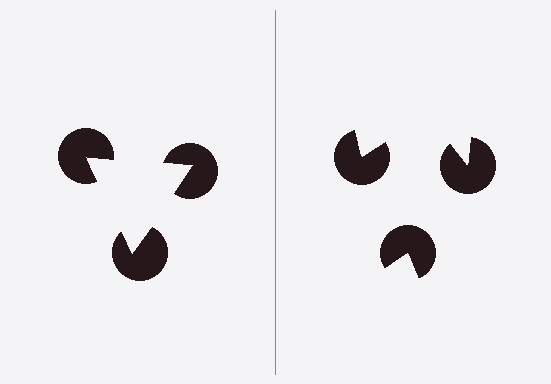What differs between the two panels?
The pac-man discs are positioned identically on both sides; only the wedge orientations differ. On the left they align to a triangle; on the right they are misaligned.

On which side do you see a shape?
An illusory triangle appears on the left side. On the right side the wedge cuts are rotated, so no coherent shape forms.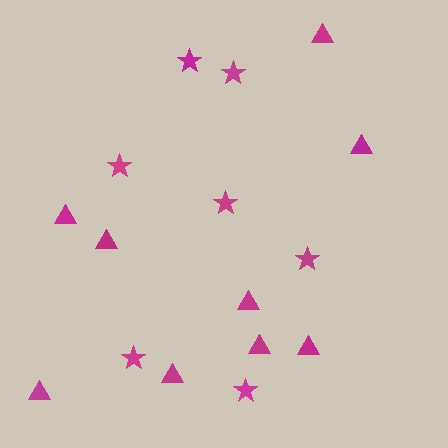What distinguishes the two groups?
There are 2 groups: one group of stars (7) and one group of triangles (9).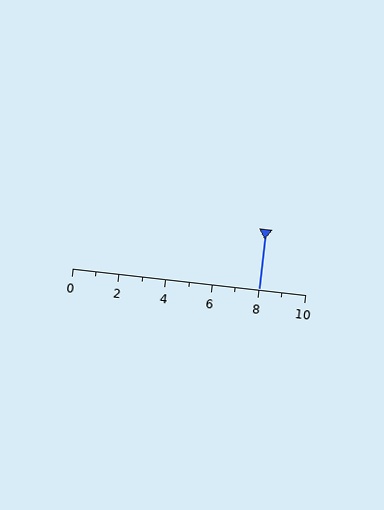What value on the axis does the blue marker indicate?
The marker indicates approximately 8.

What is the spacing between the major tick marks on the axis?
The major ticks are spaced 2 apart.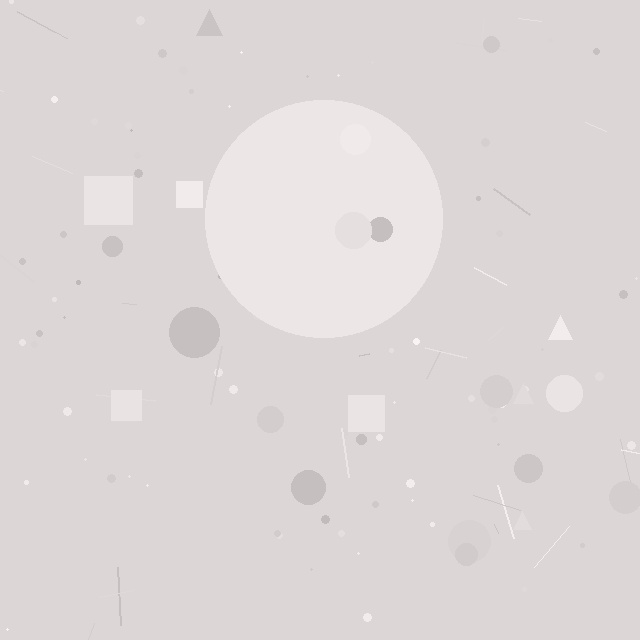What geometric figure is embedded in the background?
A circle is embedded in the background.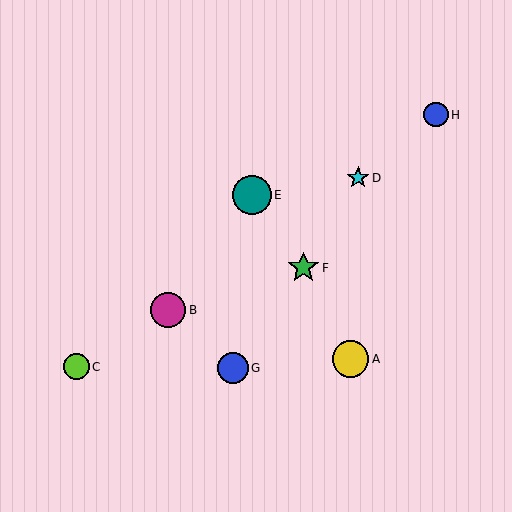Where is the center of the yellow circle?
The center of the yellow circle is at (350, 359).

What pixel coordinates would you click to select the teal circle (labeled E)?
Click at (252, 195) to select the teal circle E.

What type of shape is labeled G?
Shape G is a blue circle.